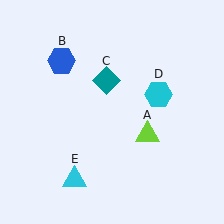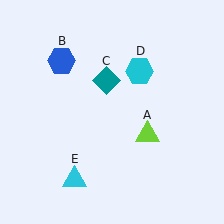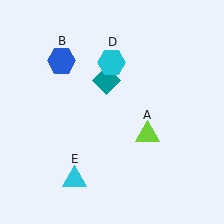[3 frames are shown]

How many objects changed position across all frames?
1 object changed position: cyan hexagon (object D).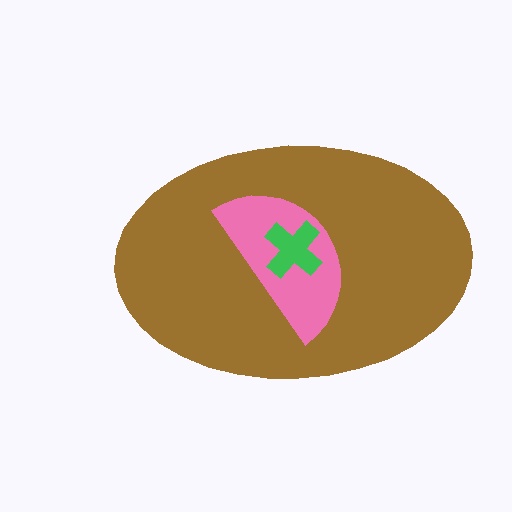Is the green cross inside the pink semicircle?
Yes.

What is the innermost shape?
The green cross.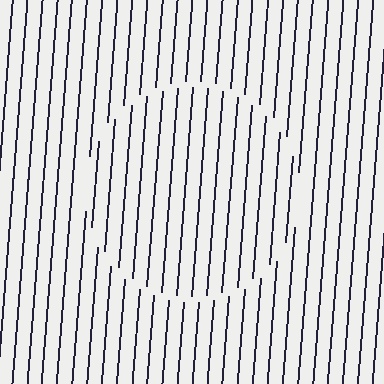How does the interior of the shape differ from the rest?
The interior of the shape contains the same grating, shifted by half a period — the contour is defined by the phase discontinuity where line-ends from the inner and outer gratings abut.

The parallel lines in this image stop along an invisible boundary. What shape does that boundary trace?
An illusory circle. The interior of the shape contains the same grating, shifted by half a period — the contour is defined by the phase discontinuity where line-ends from the inner and outer gratings abut.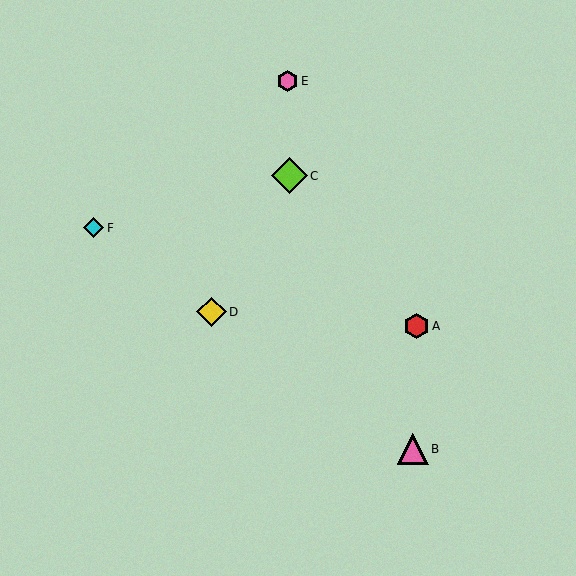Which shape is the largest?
The lime diamond (labeled C) is the largest.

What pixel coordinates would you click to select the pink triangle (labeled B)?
Click at (413, 449) to select the pink triangle B.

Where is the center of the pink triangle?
The center of the pink triangle is at (413, 449).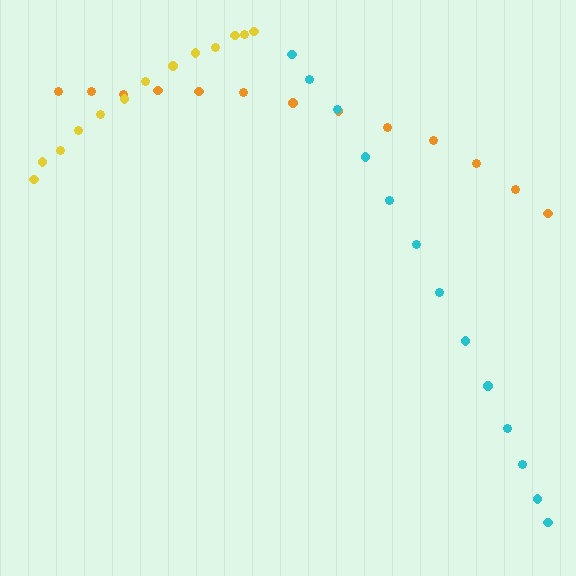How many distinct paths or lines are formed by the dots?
There are 3 distinct paths.